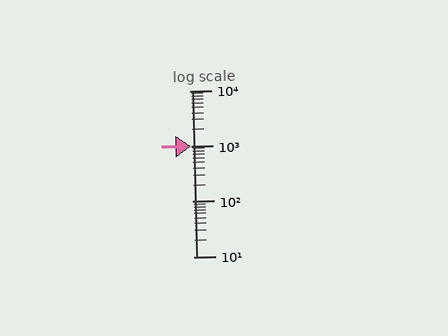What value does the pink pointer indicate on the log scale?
The pointer indicates approximately 1000.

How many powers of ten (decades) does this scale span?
The scale spans 3 decades, from 10 to 10000.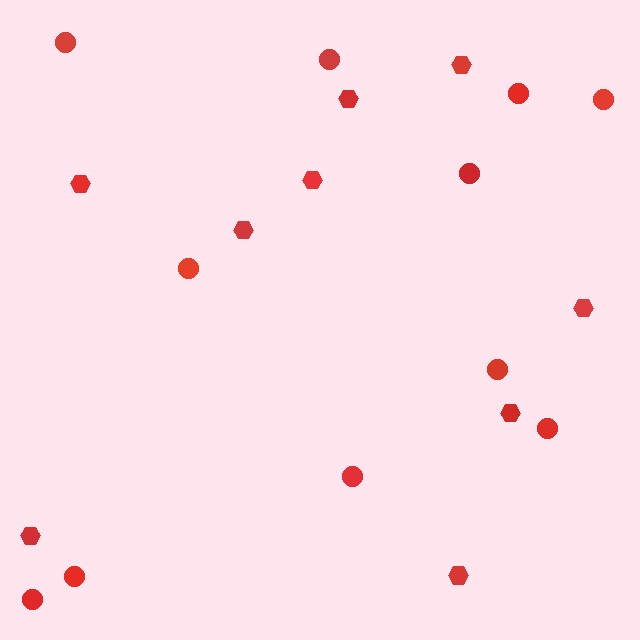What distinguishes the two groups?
There are 2 groups: one group of hexagons (9) and one group of circles (11).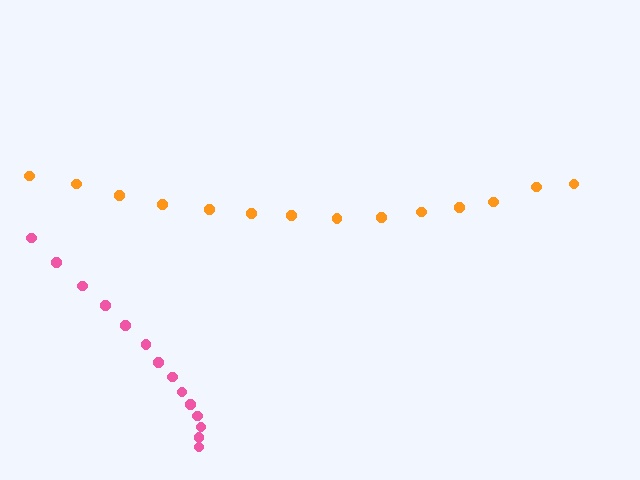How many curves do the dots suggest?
There are 2 distinct paths.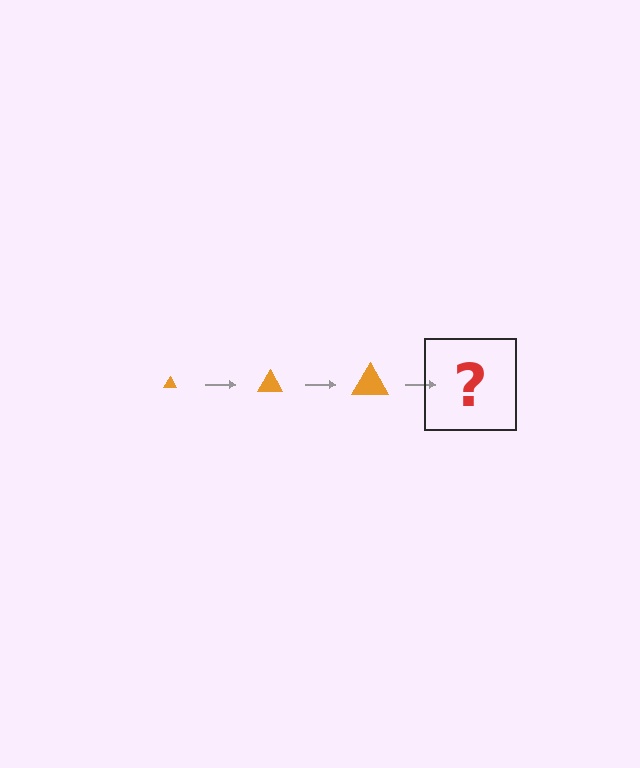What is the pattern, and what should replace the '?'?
The pattern is that the triangle gets progressively larger each step. The '?' should be an orange triangle, larger than the previous one.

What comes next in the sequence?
The next element should be an orange triangle, larger than the previous one.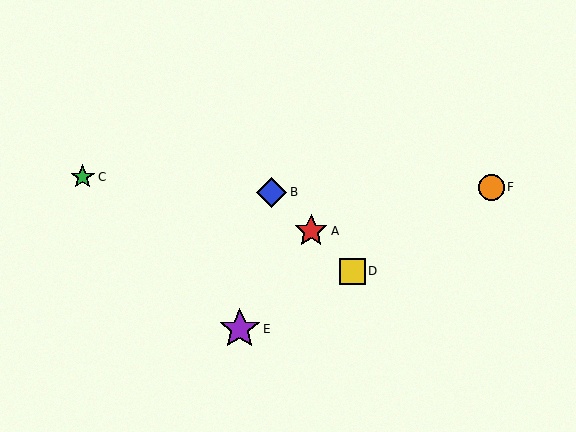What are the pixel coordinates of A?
Object A is at (311, 231).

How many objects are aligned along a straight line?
3 objects (A, B, D) are aligned along a straight line.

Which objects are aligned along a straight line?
Objects A, B, D are aligned along a straight line.